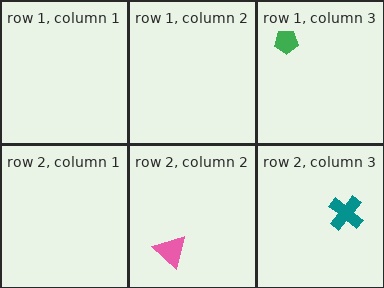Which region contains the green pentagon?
The row 1, column 3 region.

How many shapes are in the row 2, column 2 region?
1.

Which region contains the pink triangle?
The row 2, column 2 region.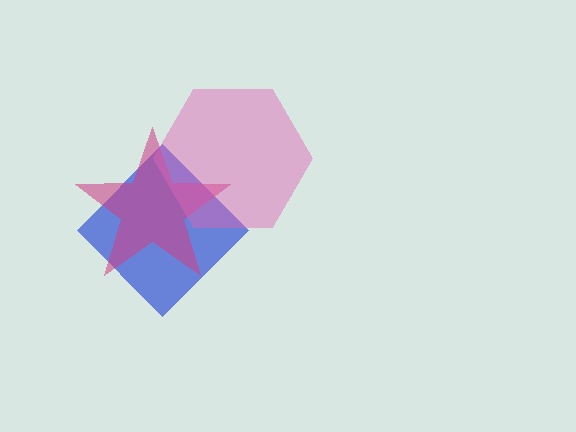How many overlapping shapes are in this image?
There are 3 overlapping shapes in the image.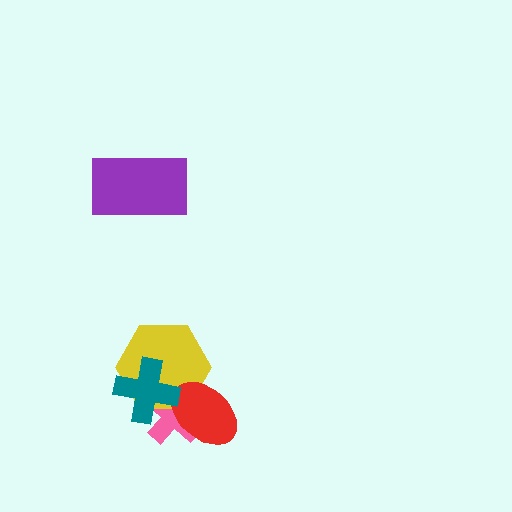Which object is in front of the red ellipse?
The teal cross is in front of the red ellipse.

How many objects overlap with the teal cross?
3 objects overlap with the teal cross.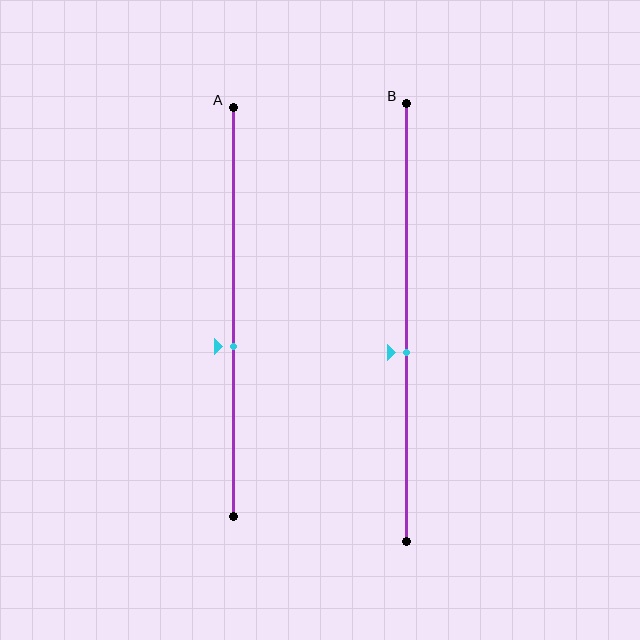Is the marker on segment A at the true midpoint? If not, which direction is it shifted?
No, the marker on segment A is shifted downward by about 8% of the segment length.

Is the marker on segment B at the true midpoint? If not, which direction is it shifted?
No, the marker on segment B is shifted downward by about 7% of the segment length.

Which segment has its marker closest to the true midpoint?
Segment B has its marker closest to the true midpoint.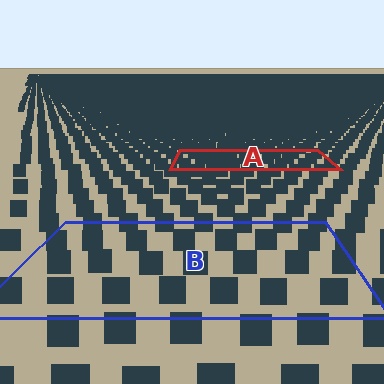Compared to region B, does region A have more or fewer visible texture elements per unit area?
Region A has more texture elements per unit area — they are packed more densely because it is farther away.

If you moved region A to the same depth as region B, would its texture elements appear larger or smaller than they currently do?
They would appear larger. At a closer depth, the same texture elements are projected at a bigger on-screen size.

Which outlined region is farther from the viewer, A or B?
Region A is farther from the viewer — the texture elements inside it appear smaller and more densely packed.